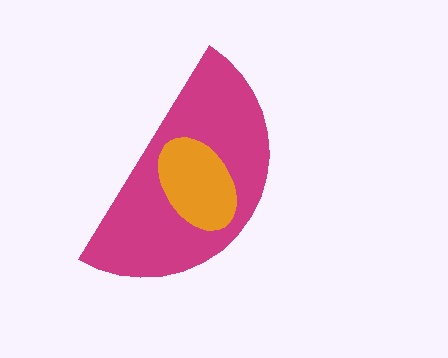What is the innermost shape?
The orange ellipse.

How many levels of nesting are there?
2.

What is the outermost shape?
The magenta semicircle.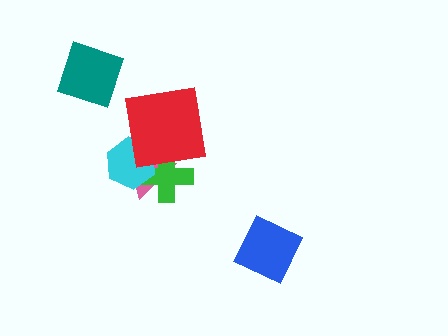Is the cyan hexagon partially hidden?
Yes, it is partially covered by another shape.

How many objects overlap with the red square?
3 objects overlap with the red square.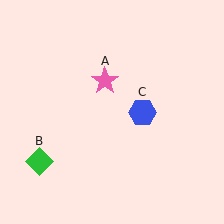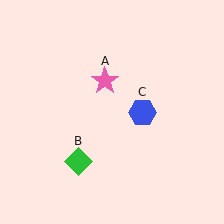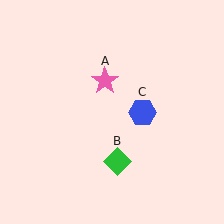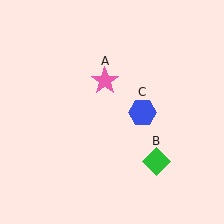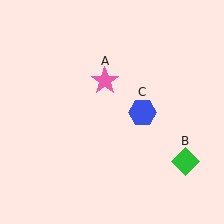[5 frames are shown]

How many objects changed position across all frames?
1 object changed position: green diamond (object B).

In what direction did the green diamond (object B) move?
The green diamond (object B) moved right.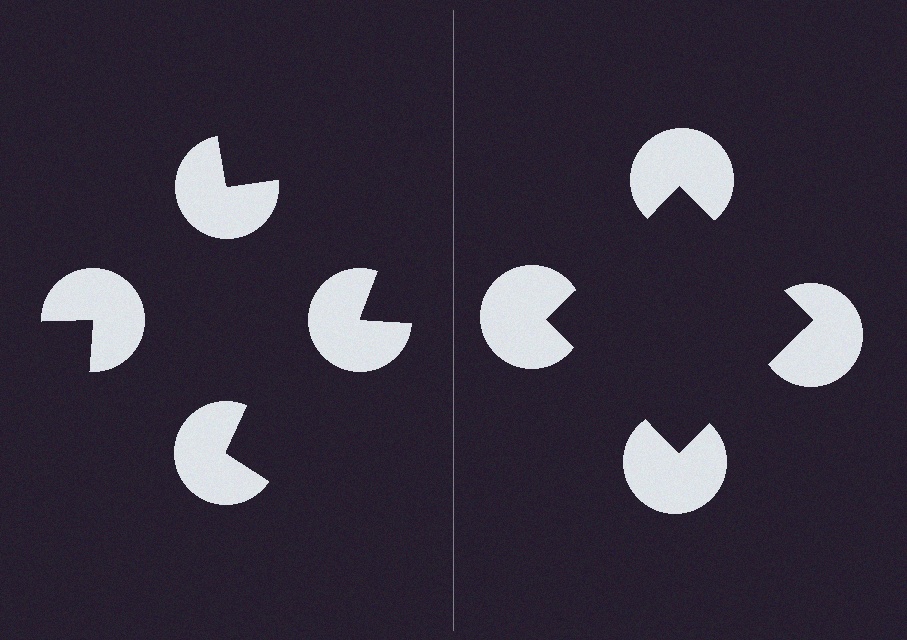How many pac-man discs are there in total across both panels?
8 — 4 on each side.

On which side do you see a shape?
An illusory square appears on the right side. On the left side the wedge cuts are rotated, so no coherent shape forms.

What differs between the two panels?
The pac-man discs are positioned identically on both sides; only the wedge orientations differ. On the right they align to a square; on the left they are misaligned.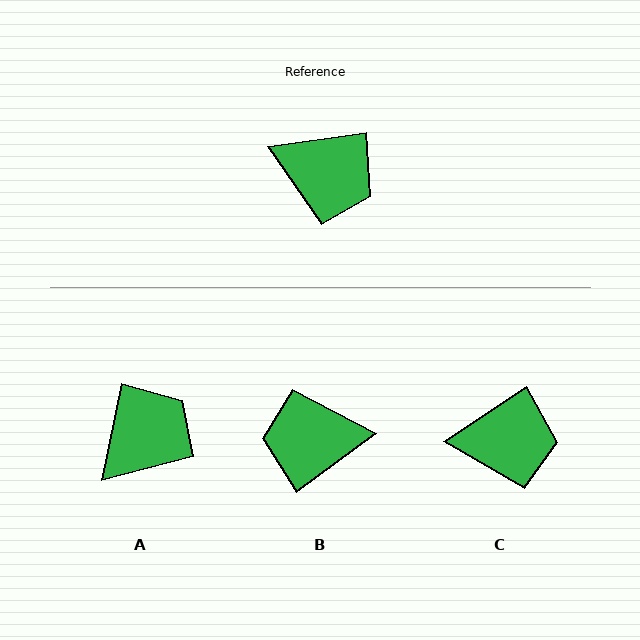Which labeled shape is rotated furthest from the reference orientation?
B, about 152 degrees away.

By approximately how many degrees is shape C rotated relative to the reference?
Approximately 25 degrees counter-clockwise.